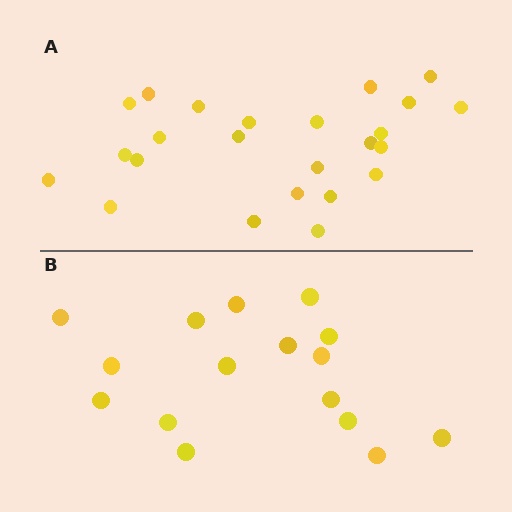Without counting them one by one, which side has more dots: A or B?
Region A (the top region) has more dots.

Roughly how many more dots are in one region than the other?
Region A has roughly 8 or so more dots than region B.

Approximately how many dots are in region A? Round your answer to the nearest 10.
About 20 dots. (The exact count is 24, which rounds to 20.)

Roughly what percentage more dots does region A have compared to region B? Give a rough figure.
About 50% more.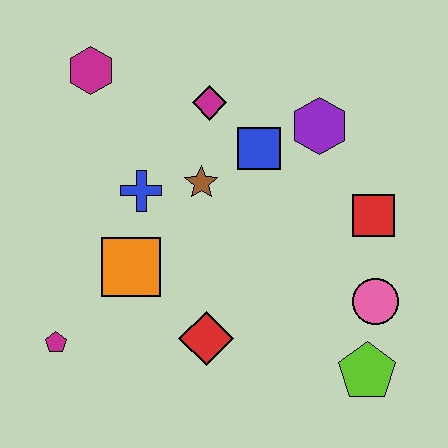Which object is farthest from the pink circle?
The magenta hexagon is farthest from the pink circle.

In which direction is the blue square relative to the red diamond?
The blue square is above the red diamond.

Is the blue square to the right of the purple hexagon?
No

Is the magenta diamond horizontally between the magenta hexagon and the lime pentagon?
Yes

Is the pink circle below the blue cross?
Yes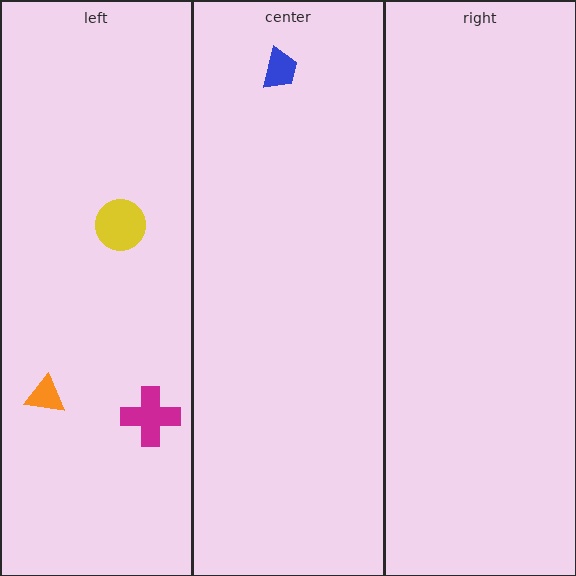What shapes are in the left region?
The magenta cross, the orange triangle, the yellow circle.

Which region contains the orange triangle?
The left region.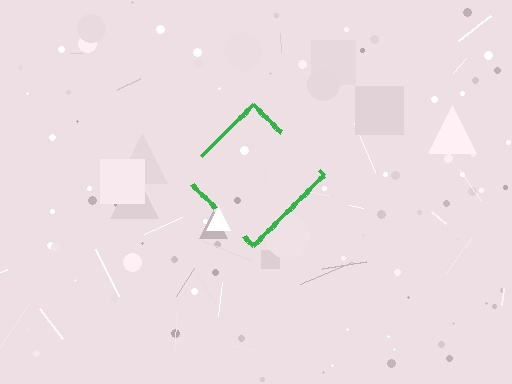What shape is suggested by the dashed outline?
The dashed outline suggests a diamond.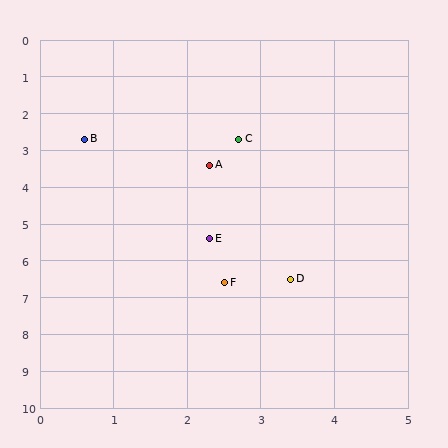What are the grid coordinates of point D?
Point D is at approximately (3.4, 6.5).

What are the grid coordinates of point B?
Point B is at approximately (0.6, 2.7).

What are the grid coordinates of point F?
Point F is at approximately (2.5, 6.6).